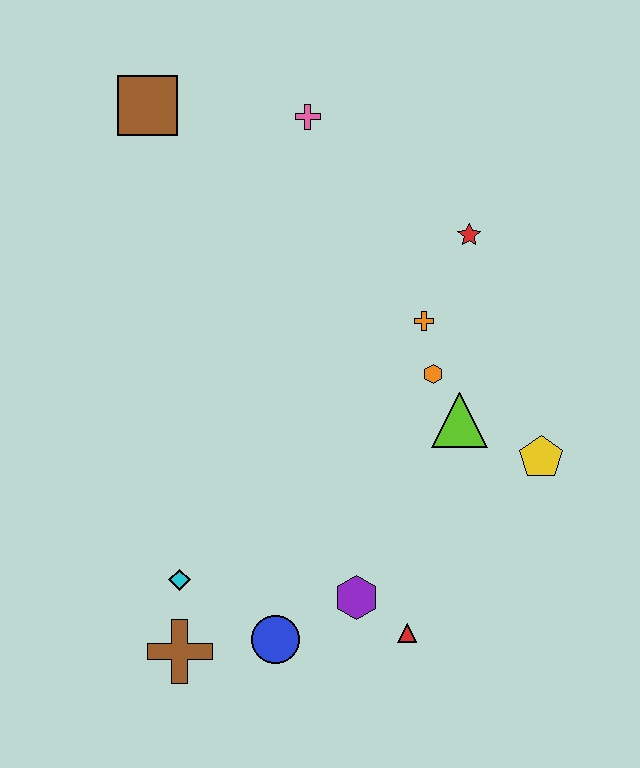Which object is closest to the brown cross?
The cyan diamond is closest to the brown cross.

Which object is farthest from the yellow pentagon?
The brown square is farthest from the yellow pentagon.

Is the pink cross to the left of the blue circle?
No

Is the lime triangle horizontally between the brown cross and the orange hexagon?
No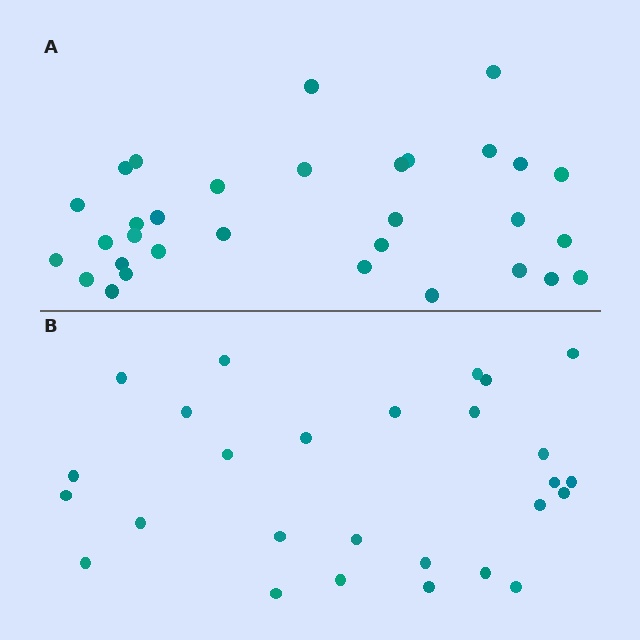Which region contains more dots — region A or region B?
Region A (the top region) has more dots.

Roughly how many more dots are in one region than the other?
Region A has about 5 more dots than region B.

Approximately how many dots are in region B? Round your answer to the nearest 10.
About 30 dots. (The exact count is 27, which rounds to 30.)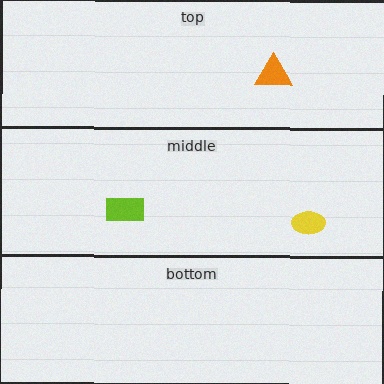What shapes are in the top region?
The orange triangle.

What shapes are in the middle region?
The yellow ellipse, the lime rectangle.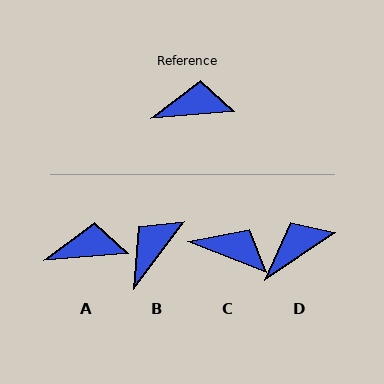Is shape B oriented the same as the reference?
No, it is off by about 49 degrees.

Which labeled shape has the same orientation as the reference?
A.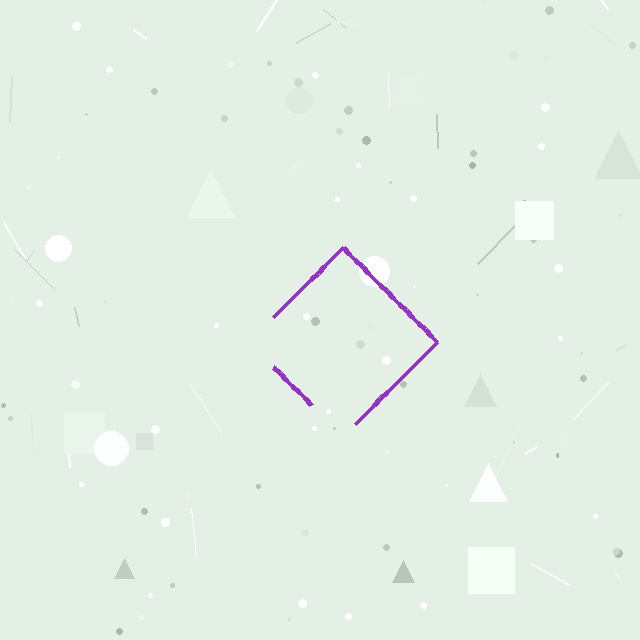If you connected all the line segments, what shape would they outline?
They would outline a diamond.